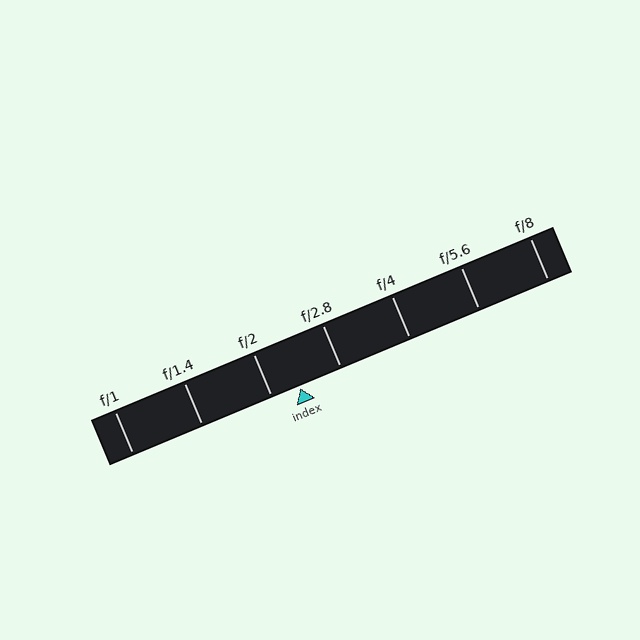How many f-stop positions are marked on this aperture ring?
There are 7 f-stop positions marked.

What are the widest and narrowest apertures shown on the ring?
The widest aperture shown is f/1 and the narrowest is f/8.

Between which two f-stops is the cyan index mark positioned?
The index mark is between f/2 and f/2.8.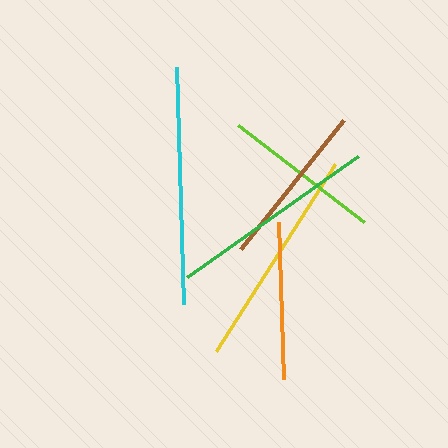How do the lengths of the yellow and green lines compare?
The yellow and green lines are approximately the same length.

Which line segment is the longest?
The cyan line is the longest at approximately 237 pixels.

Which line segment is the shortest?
The orange line is the shortest at approximately 157 pixels.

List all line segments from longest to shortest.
From longest to shortest: cyan, yellow, green, brown, lime, orange.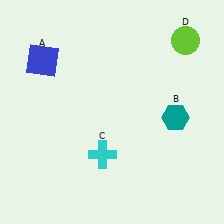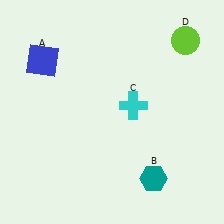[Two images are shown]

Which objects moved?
The objects that moved are: the teal hexagon (B), the cyan cross (C).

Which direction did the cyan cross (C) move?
The cyan cross (C) moved up.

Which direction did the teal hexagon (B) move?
The teal hexagon (B) moved down.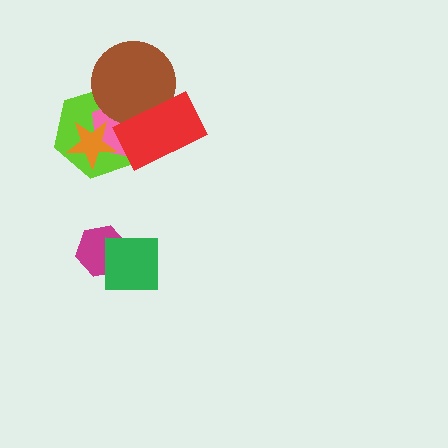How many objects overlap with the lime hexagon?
4 objects overlap with the lime hexagon.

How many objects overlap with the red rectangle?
3 objects overlap with the red rectangle.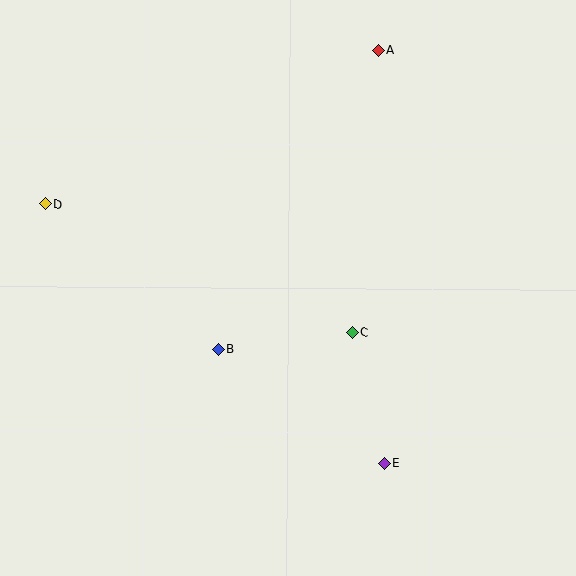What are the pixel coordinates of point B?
Point B is at (218, 349).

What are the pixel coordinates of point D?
Point D is at (45, 204).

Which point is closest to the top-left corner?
Point D is closest to the top-left corner.